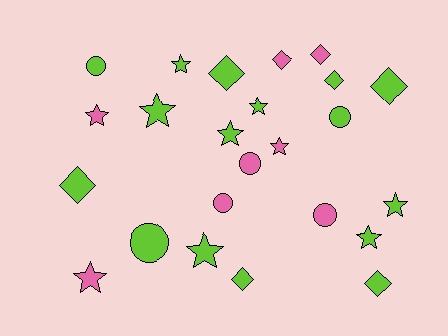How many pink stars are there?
There are 3 pink stars.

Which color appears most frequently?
Lime, with 16 objects.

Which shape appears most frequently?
Star, with 10 objects.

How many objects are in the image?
There are 24 objects.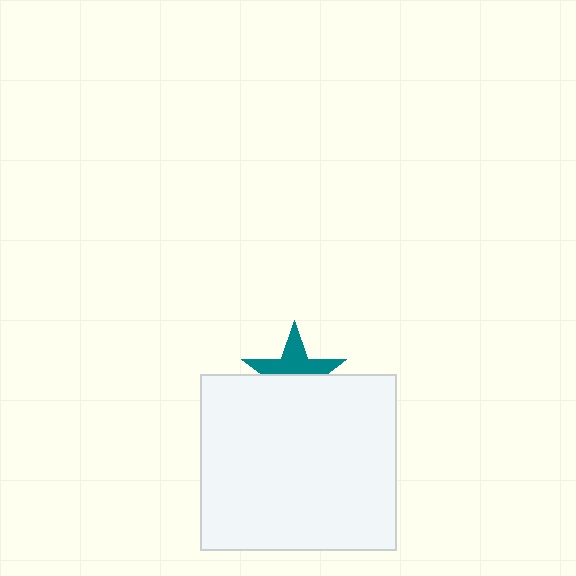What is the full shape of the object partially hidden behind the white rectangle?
The partially hidden object is a teal star.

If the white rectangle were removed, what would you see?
You would see the complete teal star.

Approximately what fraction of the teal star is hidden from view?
Roughly 51% of the teal star is hidden behind the white rectangle.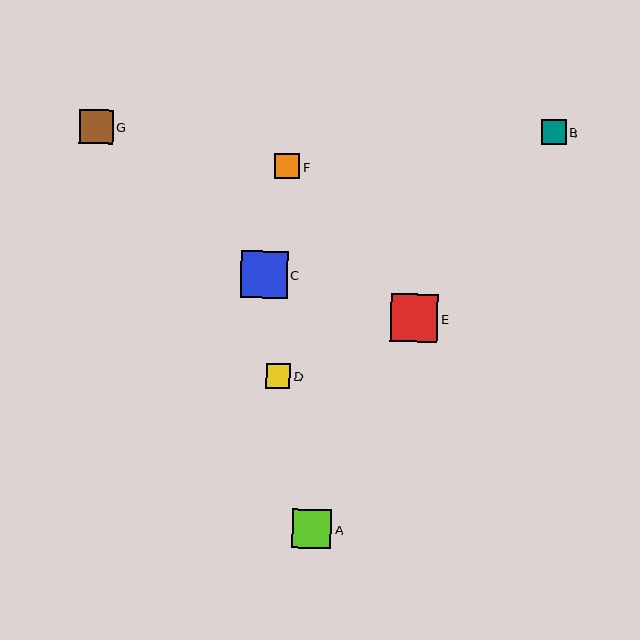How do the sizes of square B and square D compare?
Square B and square D are approximately the same size.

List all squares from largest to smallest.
From largest to smallest: E, C, A, G, B, D, F.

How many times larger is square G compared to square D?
Square G is approximately 1.4 times the size of square D.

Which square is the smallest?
Square F is the smallest with a size of approximately 25 pixels.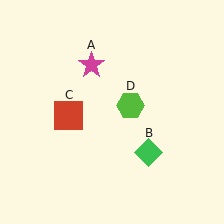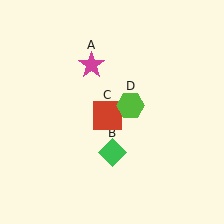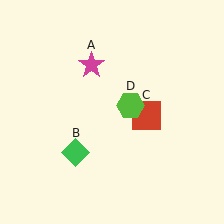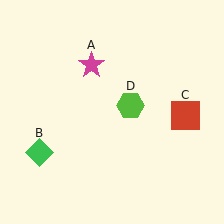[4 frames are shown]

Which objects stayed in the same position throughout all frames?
Magenta star (object A) and lime hexagon (object D) remained stationary.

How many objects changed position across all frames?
2 objects changed position: green diamond (object B), red square (object C).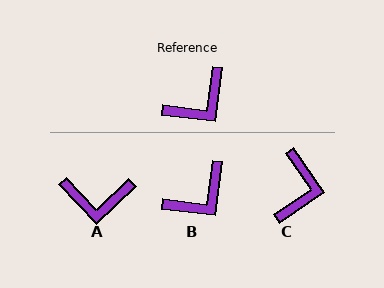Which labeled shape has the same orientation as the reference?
B.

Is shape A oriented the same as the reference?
No, it is off by about 39 degrees.